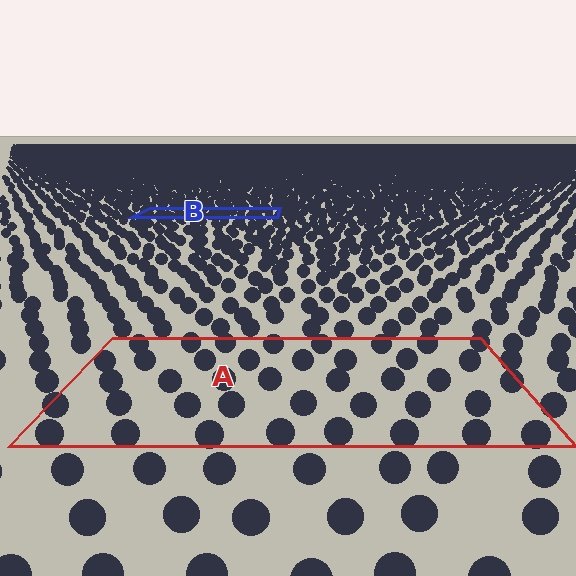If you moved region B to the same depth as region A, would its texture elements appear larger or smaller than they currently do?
They would appear larger. At a closer depth, the same texture elements are projected at a bigger on-screen size.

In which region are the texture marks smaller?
The texture marks are smaller in region B, because it is farther away.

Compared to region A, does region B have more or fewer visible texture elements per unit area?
Region B has more texture elements per unit area — they are packed more densely because it is farther away.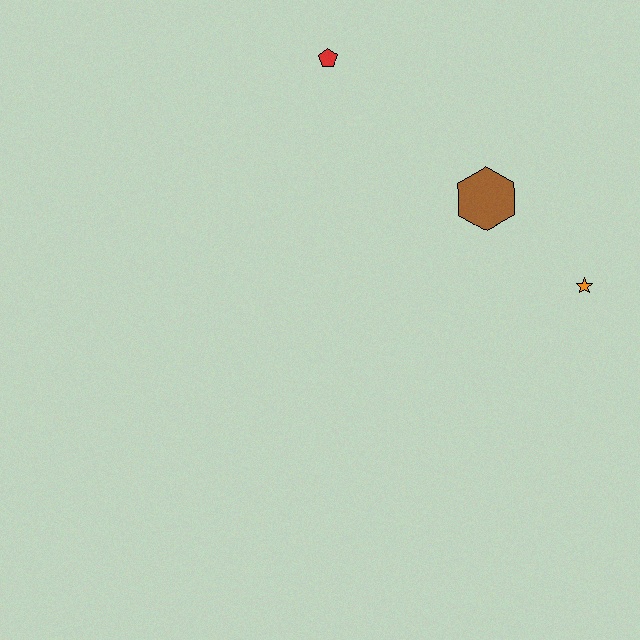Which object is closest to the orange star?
The brown hexagon is closest to the orange star.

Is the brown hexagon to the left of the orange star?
Yes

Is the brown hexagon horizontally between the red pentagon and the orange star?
Yes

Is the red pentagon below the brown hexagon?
No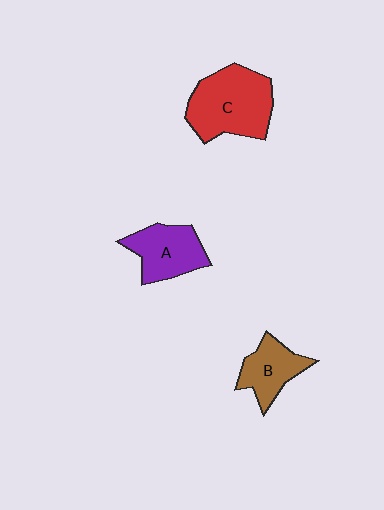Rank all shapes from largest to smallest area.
From largest to smallest: C (red), A (purple), B (brown).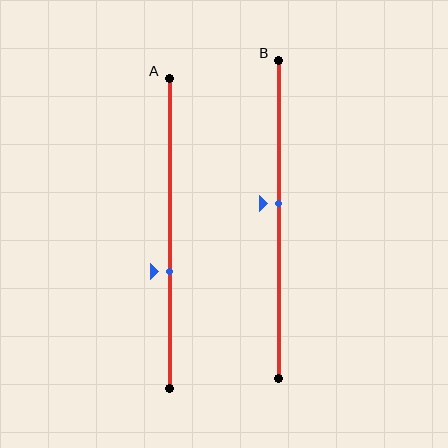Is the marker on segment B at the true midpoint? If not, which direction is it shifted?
No, the marker on segment B is shifted upward by about 5% of the segment length.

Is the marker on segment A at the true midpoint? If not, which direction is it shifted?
No, the marker on segment A is shifted downward by about 12% of the segment length.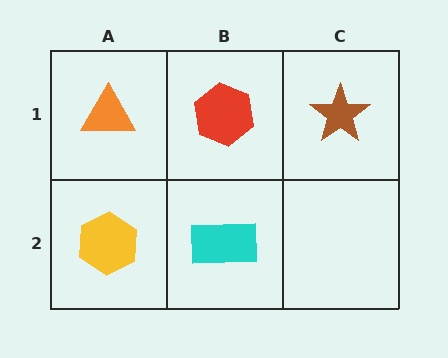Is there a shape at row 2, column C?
No, that cell is empty.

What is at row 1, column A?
An orange triangle.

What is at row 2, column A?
A yellow hexagon.